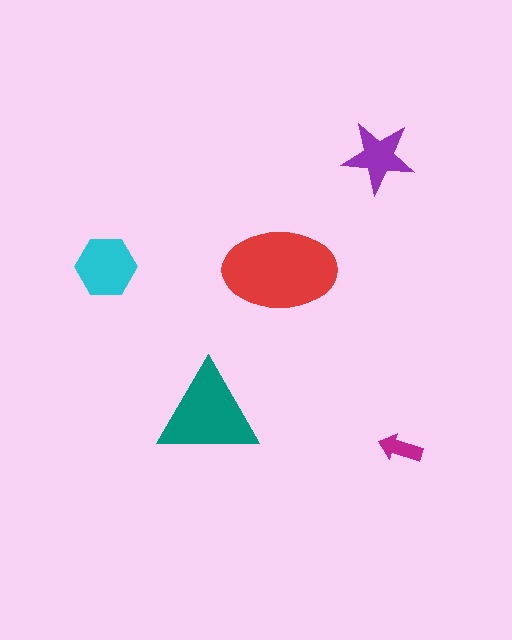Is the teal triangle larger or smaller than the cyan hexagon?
Larger.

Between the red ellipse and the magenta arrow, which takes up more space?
The red ellipse.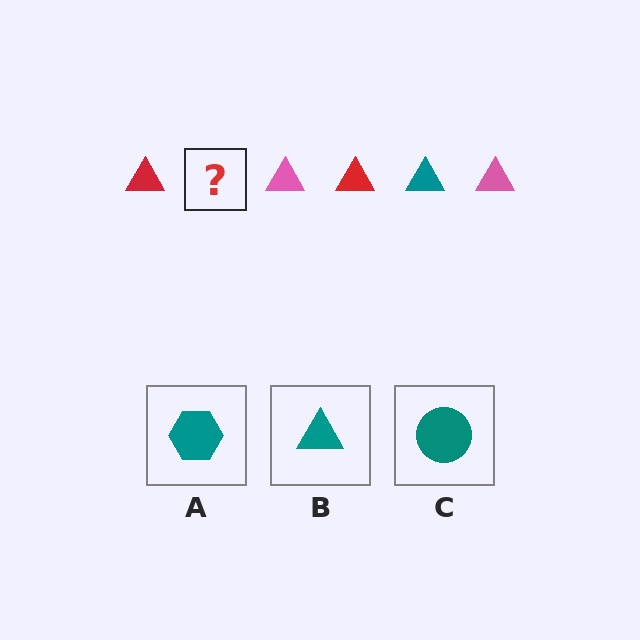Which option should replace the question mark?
Option B.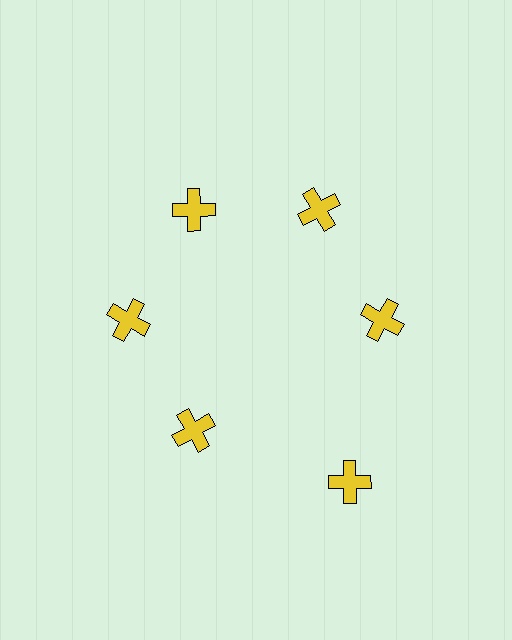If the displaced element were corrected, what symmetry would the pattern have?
It would have 6-fold rotational symmetry — the pattern would map onto itself every 60 degrees.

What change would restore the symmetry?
The symmetry would be restored by moving it inward, back onto the ring so that all 6 crosses sit at equal angles and equal distance from the center.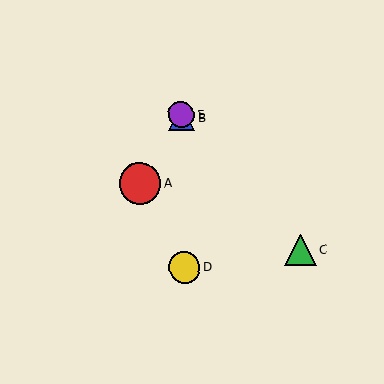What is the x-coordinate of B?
Object B is at x≈181.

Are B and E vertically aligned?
Yes, both are at x≈181.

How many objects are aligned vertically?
3 objects (B, D, E) are aligned vertically.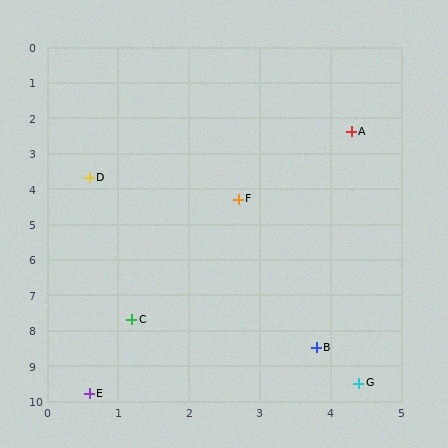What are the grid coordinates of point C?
Point C is at approximately (1.2, 7.7).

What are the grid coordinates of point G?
Point G is at approximately (4.4, 9.5).